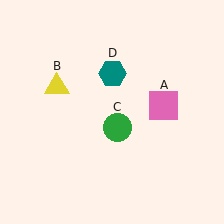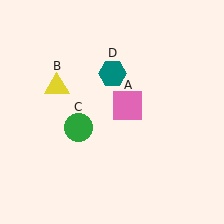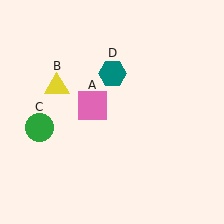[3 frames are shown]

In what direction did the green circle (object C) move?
The green circle (object C) moved left.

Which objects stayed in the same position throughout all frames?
Yellow triangle (object B) and teal hexagon (object D) remained stationary.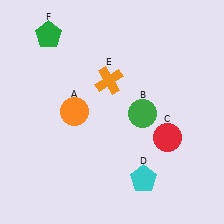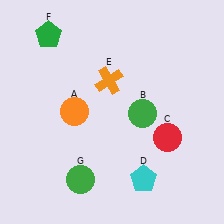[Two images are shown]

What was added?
A green circle (G) was added in Image 2.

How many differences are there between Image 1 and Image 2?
There is 1 difference between the two images.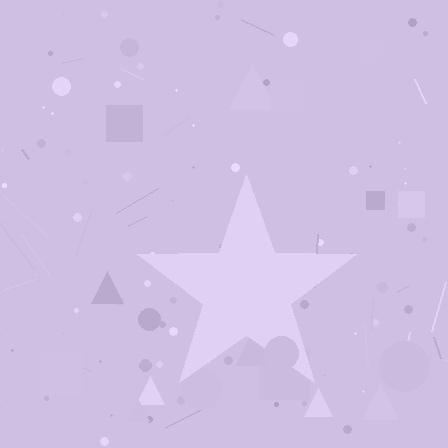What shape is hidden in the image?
A star is hidden in the image.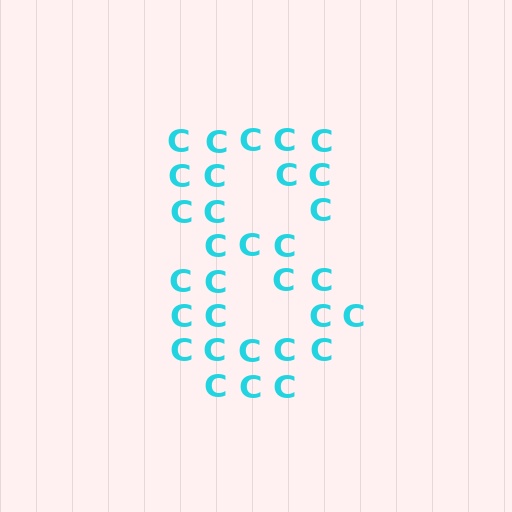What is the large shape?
The large shape is the digit 8.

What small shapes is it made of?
It is made of small letter C's.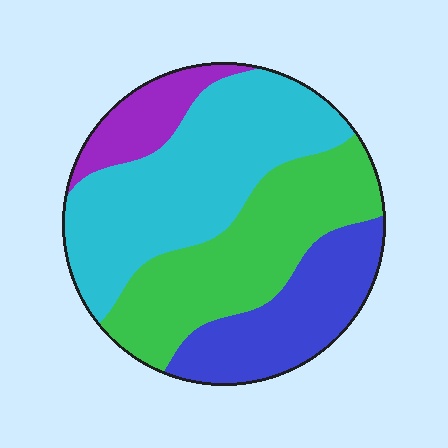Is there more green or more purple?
Green.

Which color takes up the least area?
Purple, at roughly 10%.